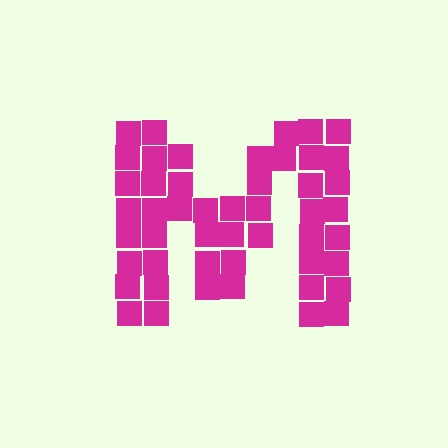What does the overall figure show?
The overall figure shows the letter M.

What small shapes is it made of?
It is made of small squares.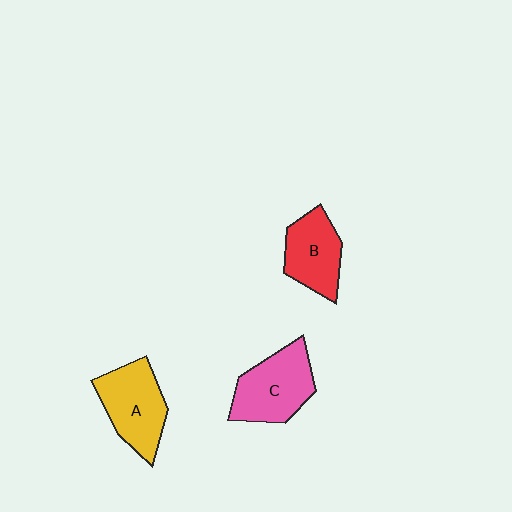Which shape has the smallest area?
Shape B (red).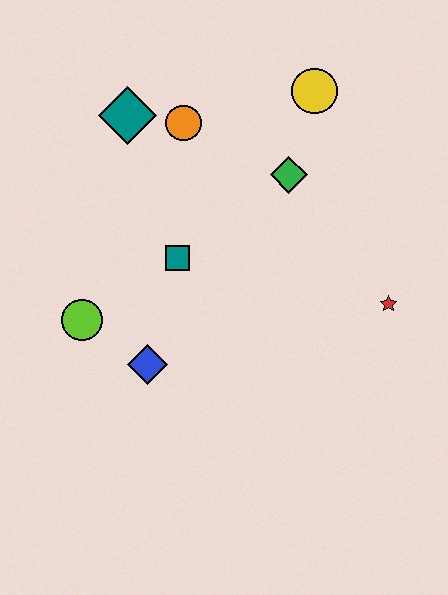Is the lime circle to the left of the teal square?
Yes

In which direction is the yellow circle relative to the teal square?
The yellow circle is above the teal square.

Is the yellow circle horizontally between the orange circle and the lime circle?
No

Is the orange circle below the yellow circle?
Yes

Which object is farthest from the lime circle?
The yellow circle is farthest from the lime circle.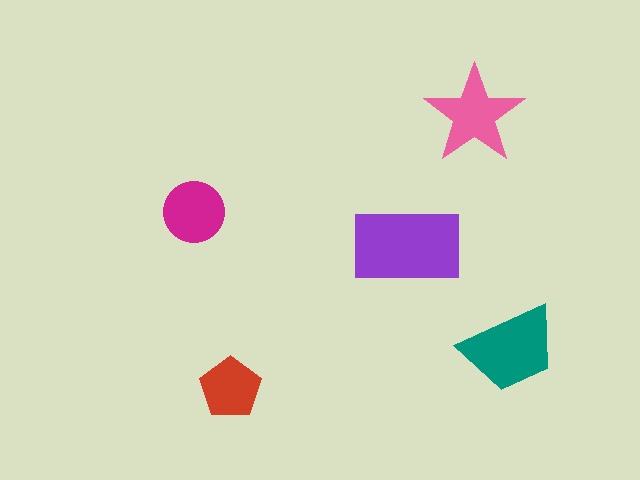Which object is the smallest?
The red pentagon.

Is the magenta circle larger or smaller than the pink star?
Smaller.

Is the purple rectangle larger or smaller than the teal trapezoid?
Larger.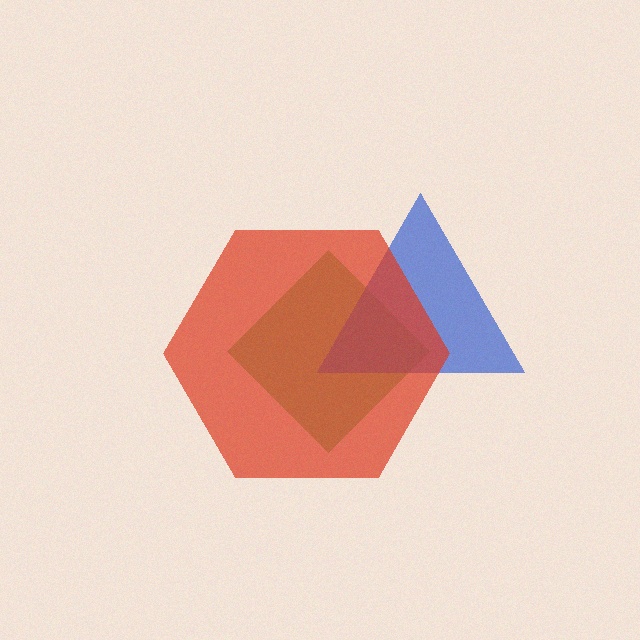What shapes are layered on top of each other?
The layered shapes are: a green diamond, a blue triangle, a red hexagon.